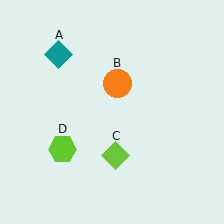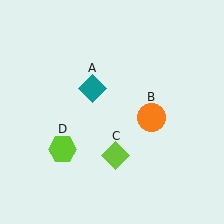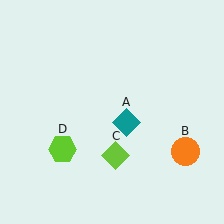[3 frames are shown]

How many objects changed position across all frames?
2 objects changed position: teal diamond (object A), orange circle (object B).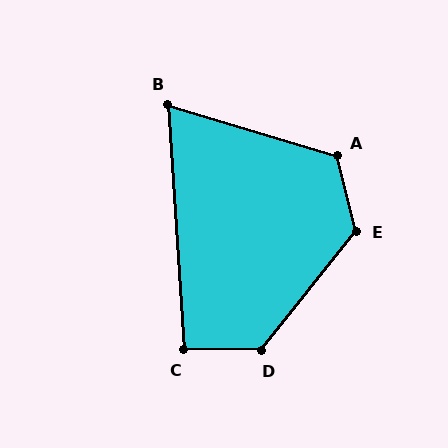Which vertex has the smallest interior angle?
B, at approximately 70 degrees.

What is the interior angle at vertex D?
Approximately 128 degrees (obtuse).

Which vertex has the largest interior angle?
E, at approximately 128 degrees.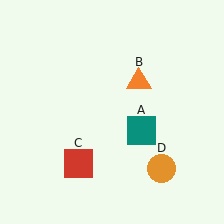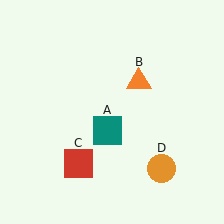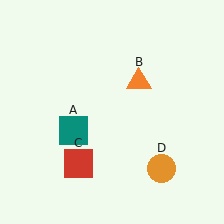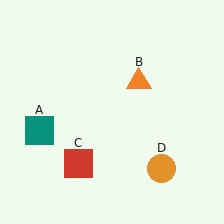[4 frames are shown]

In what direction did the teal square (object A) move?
The teal square (object A) moved left.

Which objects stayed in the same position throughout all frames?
Orange triangle (object B) and red square (object C) and orange circle (object D) remained stationary.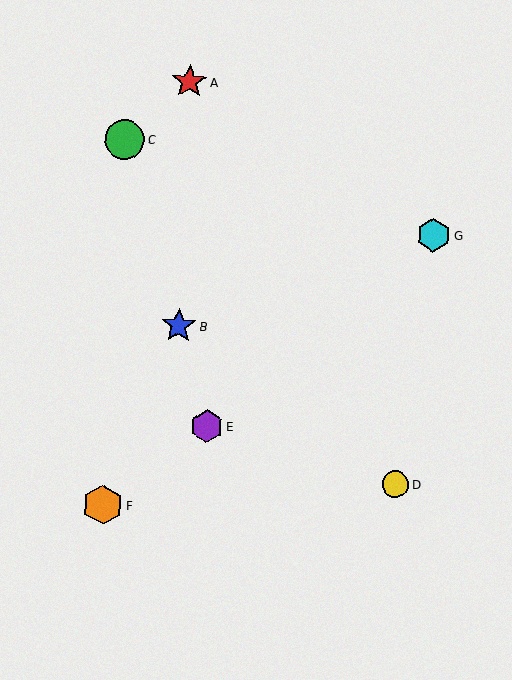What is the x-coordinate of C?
Object C is at x≈125.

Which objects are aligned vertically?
Objects A, B are aligned vertically.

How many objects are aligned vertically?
2 objects (A, B) are aligned vertically.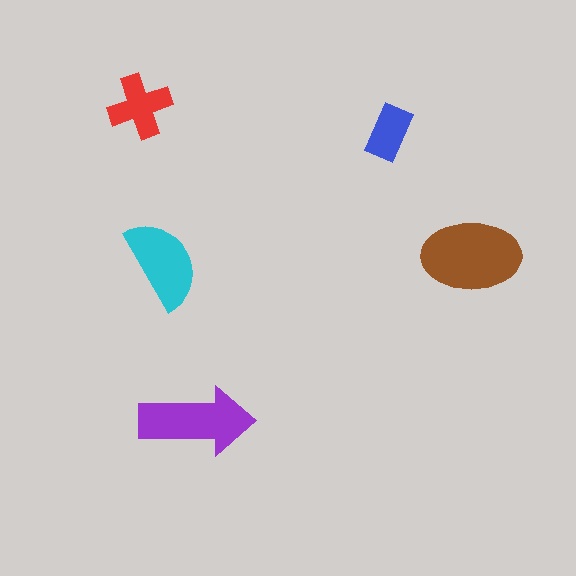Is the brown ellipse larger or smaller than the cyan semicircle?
Larger.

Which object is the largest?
The brown ellipse.